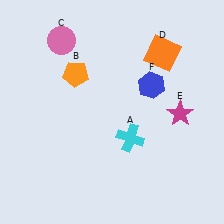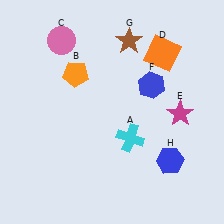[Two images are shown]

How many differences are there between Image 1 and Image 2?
There are 2 differences between the two images.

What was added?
A brown star (G), a blue hexagon (H) were added in Image 2.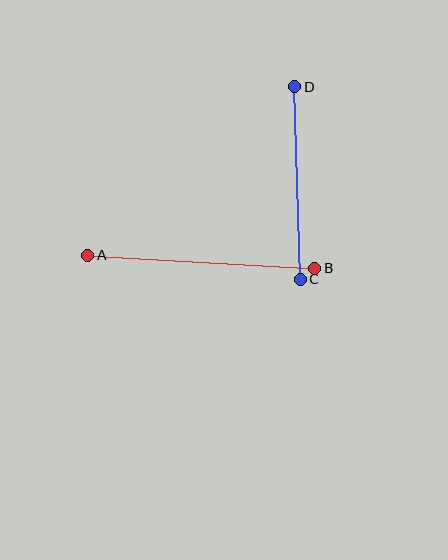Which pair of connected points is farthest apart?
Points A and B are farthest apart.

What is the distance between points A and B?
The distance is approximately 228 pixels.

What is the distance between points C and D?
The distance is approximately 193 pixels.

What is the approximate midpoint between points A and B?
The midpoint is at approximately (201, 262) pixels.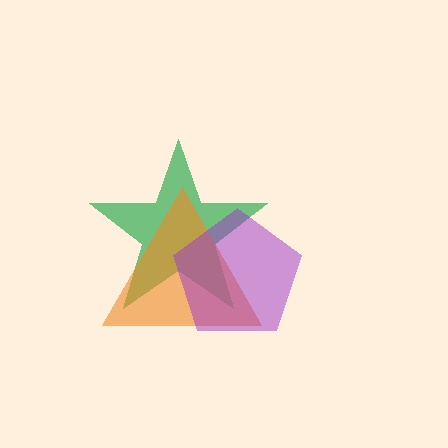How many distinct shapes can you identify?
There are 3 distinct shapes: a green star, an orange triangle, a purple pentagon.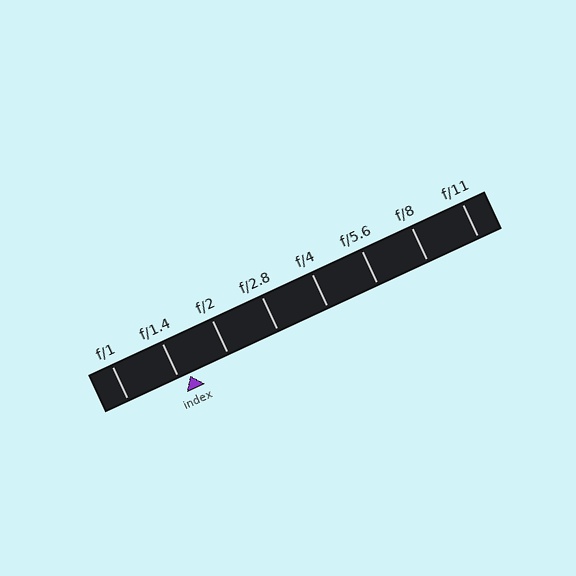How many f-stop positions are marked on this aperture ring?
There are 8 f-stop positions marked.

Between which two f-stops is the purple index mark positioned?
The index mark is between f/1.4 and f/2.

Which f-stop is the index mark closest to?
The index mark is closest to f/1.4.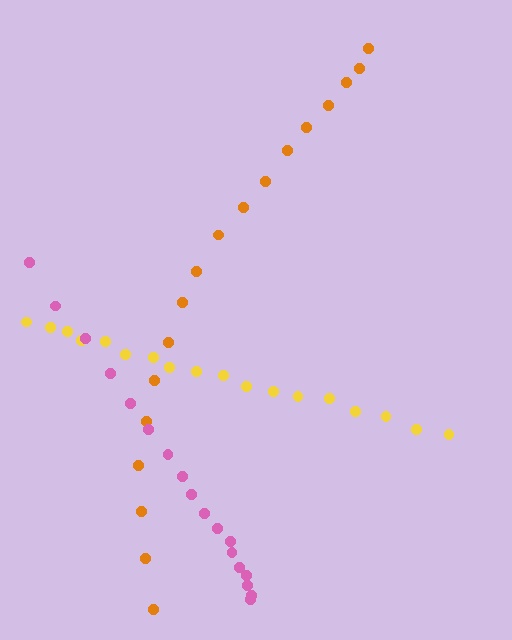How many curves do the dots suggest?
There are 3 distinct paths.